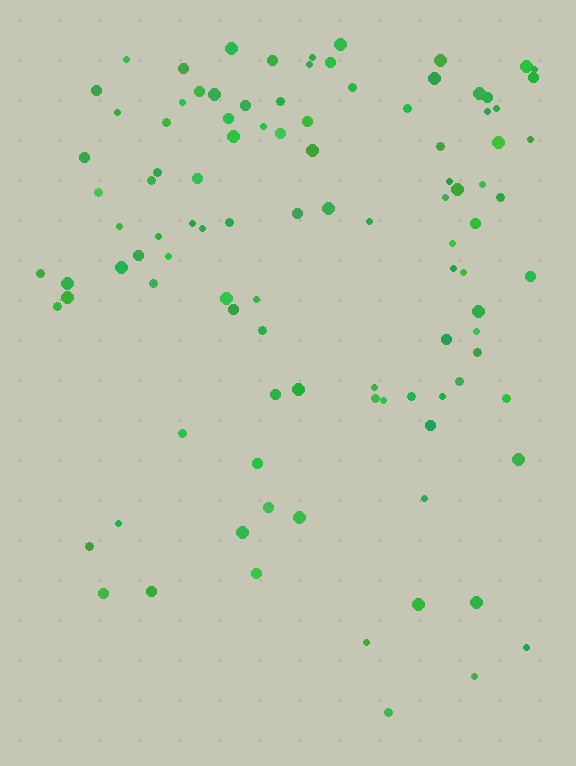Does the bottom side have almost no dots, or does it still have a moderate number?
Still a moderate number, just noticeably fewer than the top.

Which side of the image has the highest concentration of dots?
The top.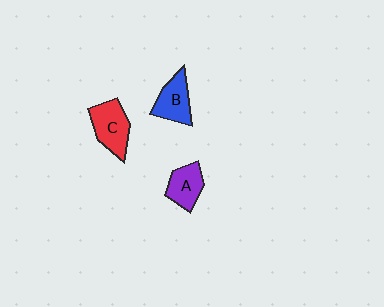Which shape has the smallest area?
Shape A (purple).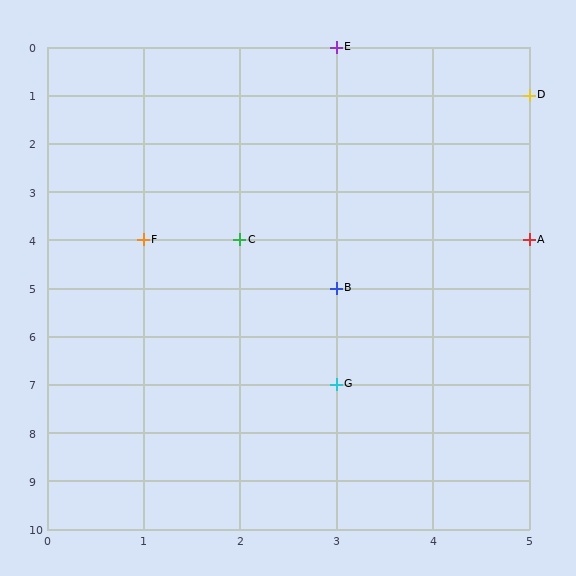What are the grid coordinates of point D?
Point D is at grid coordinates (5, 1).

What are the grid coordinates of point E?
Point E is at grid coordinates (3, 0).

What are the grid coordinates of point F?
Point F is at grid coordinates (1, 4).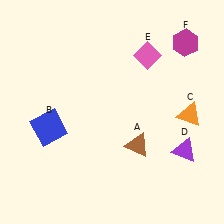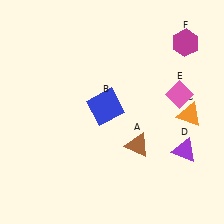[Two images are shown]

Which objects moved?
The objects that moved are: the blue square (B), the pink diamond (E).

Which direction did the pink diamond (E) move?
The pink diamond (E) moved down.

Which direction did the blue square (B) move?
The blue square (B) moved right.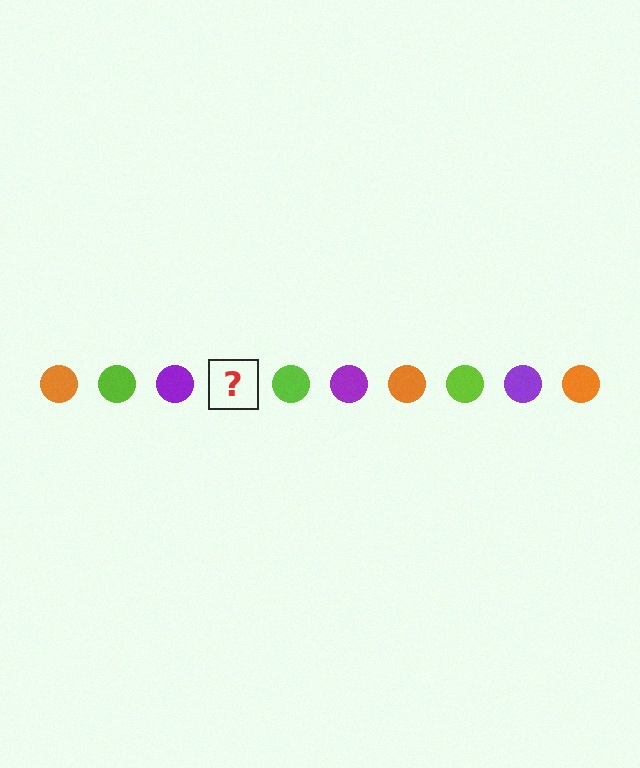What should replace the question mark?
The question mark should be replaced with an orange circle.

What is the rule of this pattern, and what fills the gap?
The rule is that the pattern cycles through orange, lime, purple circles. The gap should be filled with an orange circle.